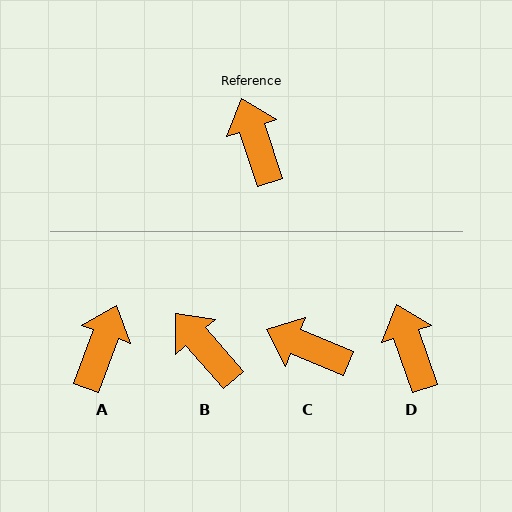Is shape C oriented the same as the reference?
No, it is off by about 49 degrees.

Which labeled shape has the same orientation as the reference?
D.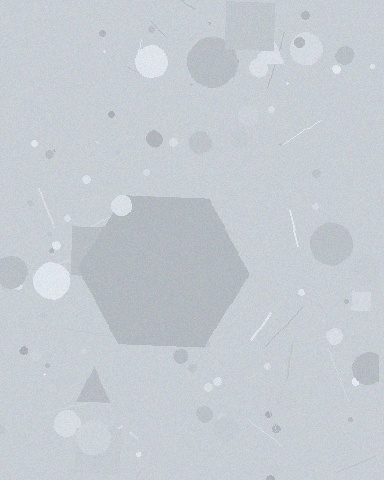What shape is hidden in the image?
A hexagon is hidden in the image.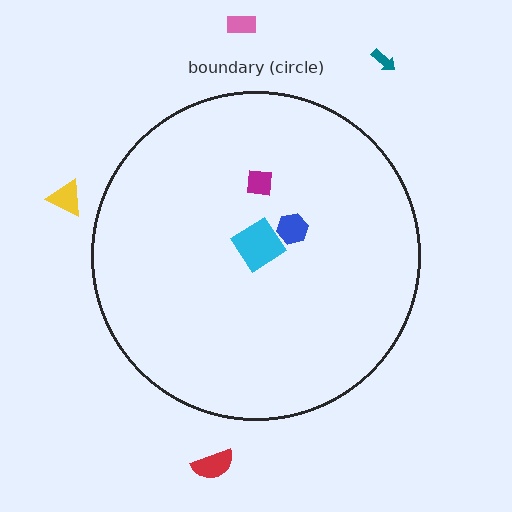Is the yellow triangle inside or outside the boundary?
Outside.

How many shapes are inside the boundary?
3 inside, 4 outside.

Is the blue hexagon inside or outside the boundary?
Inside.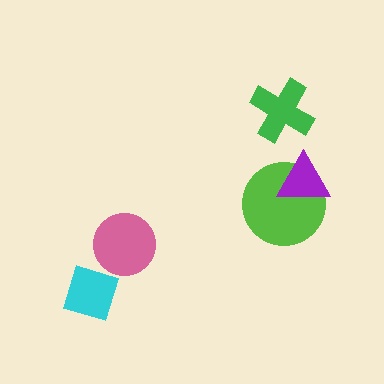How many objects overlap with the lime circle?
1 object overlaps with the lime circle.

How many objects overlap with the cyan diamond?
0 objects overlap with the cyan diamond.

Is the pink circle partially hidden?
No, no other shape covers it.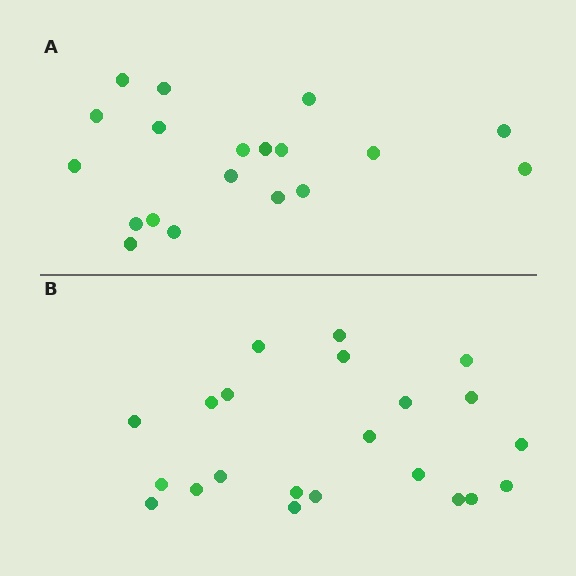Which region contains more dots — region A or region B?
Region B (the bottom region) has more dots.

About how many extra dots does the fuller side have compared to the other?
Region B has just a few more — roughly 2 or 3 more dots than region A.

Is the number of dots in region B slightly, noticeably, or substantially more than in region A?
Region B has only slightly more — the two regions are fairly close. The ratio is roughly 1.2 to 1.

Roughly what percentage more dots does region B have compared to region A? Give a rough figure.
About 15% more.